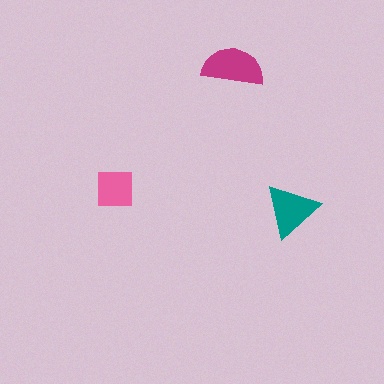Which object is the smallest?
The pink square.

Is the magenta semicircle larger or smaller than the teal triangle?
Larger.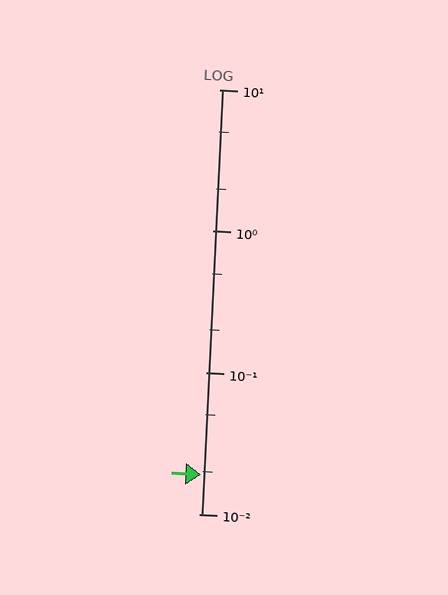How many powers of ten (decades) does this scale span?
The scale spans 3 decades, from 0.01 to 10.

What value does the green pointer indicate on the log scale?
The pointer indicates approximately 0.019.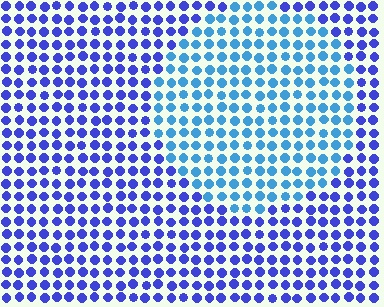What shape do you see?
I see a circle.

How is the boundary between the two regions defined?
The boundary is defined purely by a slight shift in hue (about 36 degrees). Spacing, size, and orientation are identical on both sides.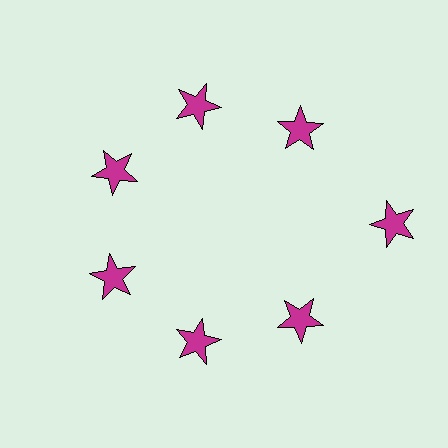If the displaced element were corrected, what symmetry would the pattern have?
It would have 7-fold rotational symmetry — the pattern would map onto itself every 51 degrees.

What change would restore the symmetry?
The symmetry would be restored by moving it inward, back onto the ring so that all 7 stars sit at equal angles and equal distance from the center.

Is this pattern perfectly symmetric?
No. The 7 magenta stars are arranged in a ring, but one element near the 3 o'clock position is pushed outward from the center, breaking the 7-fold rotational symmetry.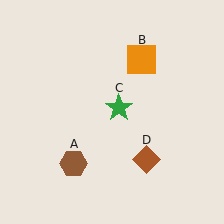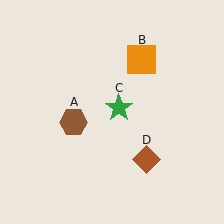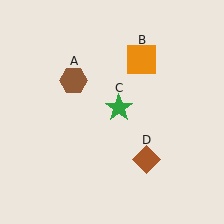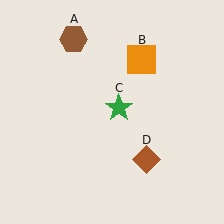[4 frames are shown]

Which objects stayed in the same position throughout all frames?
Orange square (object B) and green star (object C) and brown diamond (object D) remained stationary.